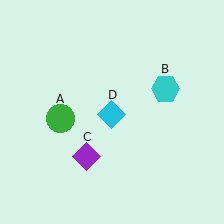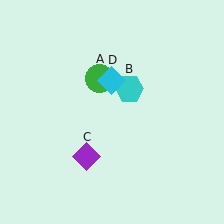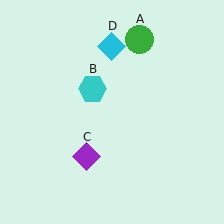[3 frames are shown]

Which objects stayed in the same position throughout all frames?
Purple diamond (object C) remained stationary.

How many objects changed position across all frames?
3 objects changed position: green circle (object A), cyan hexagon (object B), cyan diamond (object D).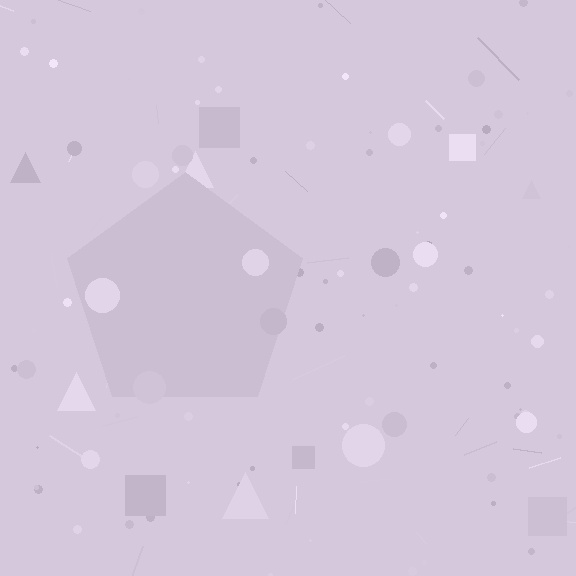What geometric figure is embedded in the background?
A pentagon is embedded in the background.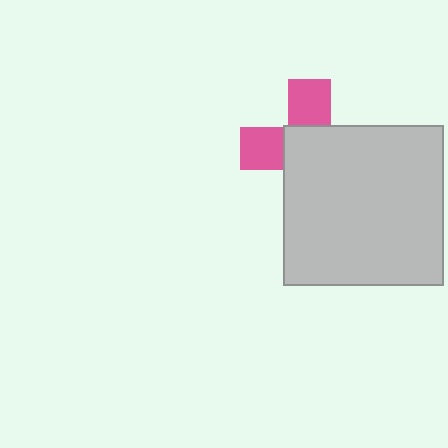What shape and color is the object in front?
The object in front is a light gray square.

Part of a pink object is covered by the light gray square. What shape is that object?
It is a cross.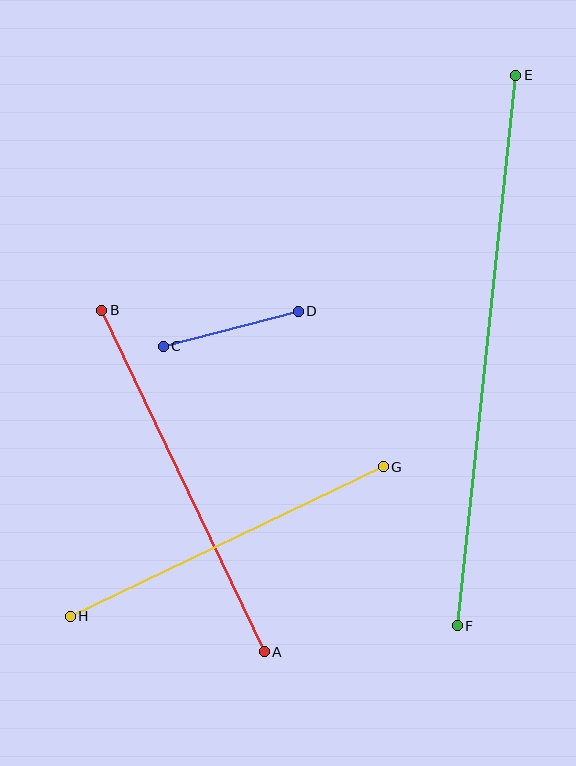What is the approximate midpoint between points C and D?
The midpoint is at approximately (231, 329) pixels.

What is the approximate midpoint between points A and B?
The midpoint is at approximately (183, 481) pixels.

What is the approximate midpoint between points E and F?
The midpoint is at approximately (486, 350) pixels.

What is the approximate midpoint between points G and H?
The midpoint is at approximately (227, 541) pixels.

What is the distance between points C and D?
The distance is approximately 139 pixels.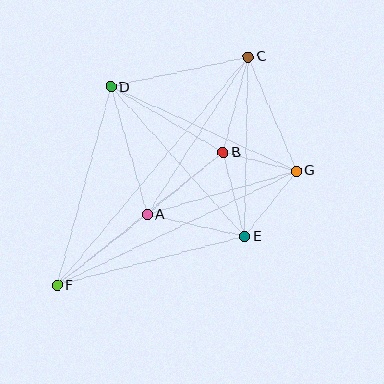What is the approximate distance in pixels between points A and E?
The distance between A and E is approximately 100 pixels.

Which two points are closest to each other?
Points B and G are closest to each other.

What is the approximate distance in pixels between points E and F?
The distance between E and F is approximately 194 pixels.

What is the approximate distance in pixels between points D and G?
The distance between D and G is approximately 204 pixels.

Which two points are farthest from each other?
Points C and F are farthest from each other.